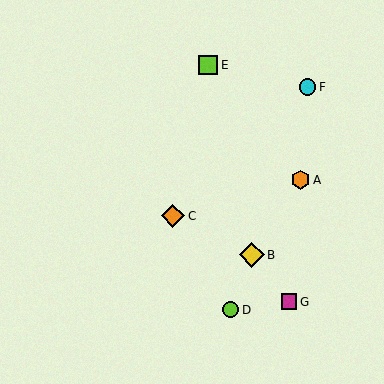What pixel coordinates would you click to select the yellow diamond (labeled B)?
Click at (252, 255) to select the yellow diamond B.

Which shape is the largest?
The yellow diamond (labeled B) is the largest.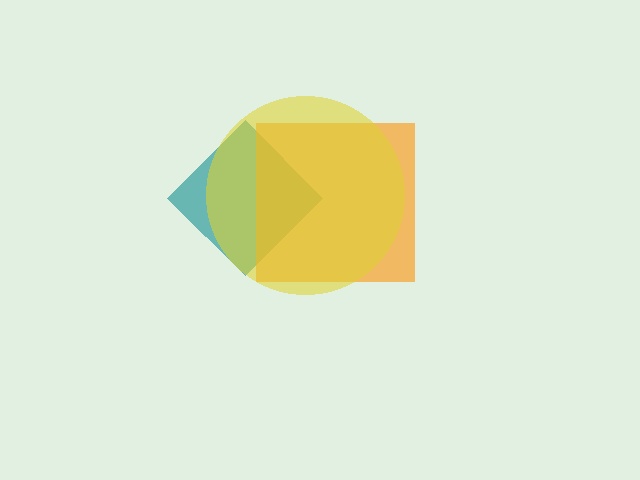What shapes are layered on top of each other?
The layered shapes are: a teal diamond, an orange square, a yellow circle.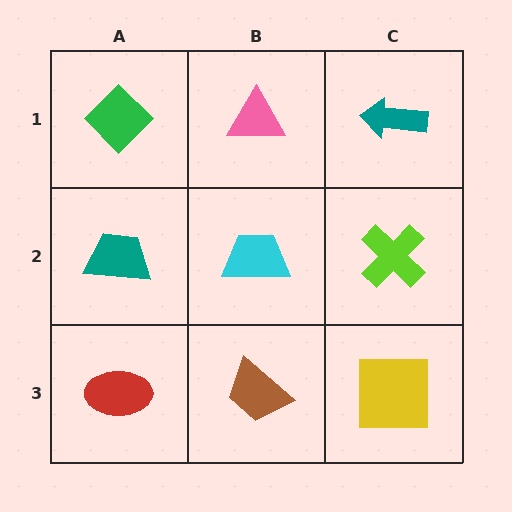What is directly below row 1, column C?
A lime cross.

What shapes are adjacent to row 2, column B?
A pink triangle (row 1, column B), a brown trapezoid (row 3, column B), a teal trapezoid (row 2, column A), a lime cross (row 2, column C).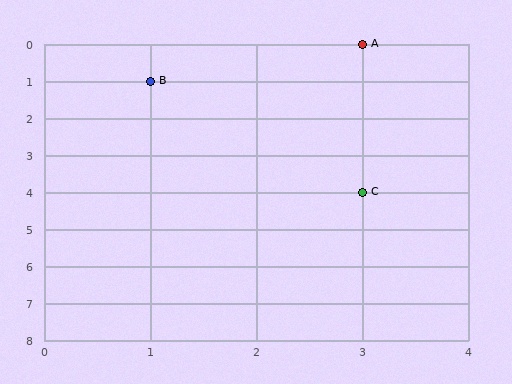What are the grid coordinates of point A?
Point A is at grid coordinates (3, 0).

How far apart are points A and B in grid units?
Points A and B are 2 columns and 1 row apart (about 2.2 grid units diagonally).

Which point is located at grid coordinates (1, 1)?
Point B is at (1, 1).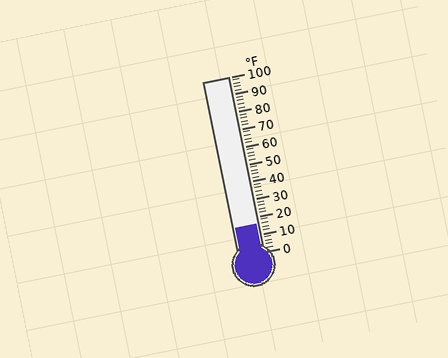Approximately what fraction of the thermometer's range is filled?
The thermometer is filled to approximately 15% of its range.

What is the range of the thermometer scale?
The thermometer scale ranges from 0°F to 100°F.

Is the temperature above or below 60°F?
The temperature is below 60°F.